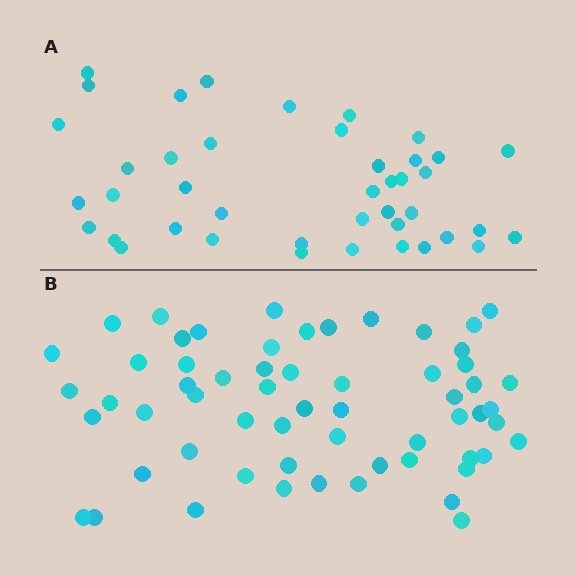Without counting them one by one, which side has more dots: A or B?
Region B (the bottom region) has more dots.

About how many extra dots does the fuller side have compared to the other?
Region B has approximately 20 more dots than region A.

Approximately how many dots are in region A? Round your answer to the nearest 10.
About 40 dots. (The exact count is 42, which rounds to 40.)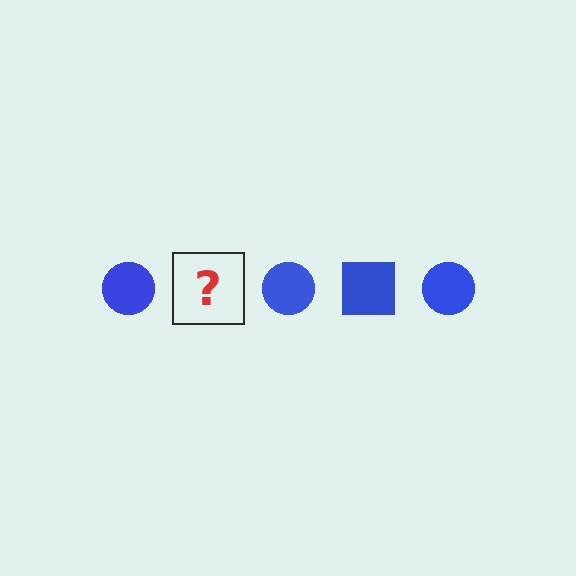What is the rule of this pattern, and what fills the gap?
The rule is that the pattern cycles through circle, square shapes in blue. The gap should be filled with a blue square.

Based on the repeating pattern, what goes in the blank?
The blank should be a blue square.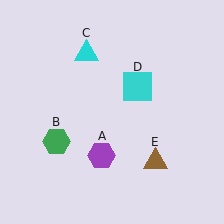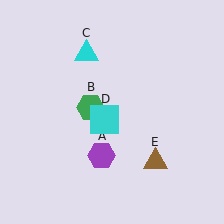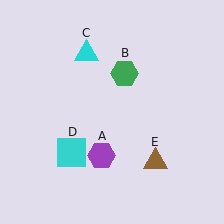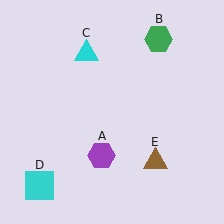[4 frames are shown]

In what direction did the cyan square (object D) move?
The cyan square (object D) moved down and to the left.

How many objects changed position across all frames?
2 objects changed position: green hexagon (object B), cyan square (object D).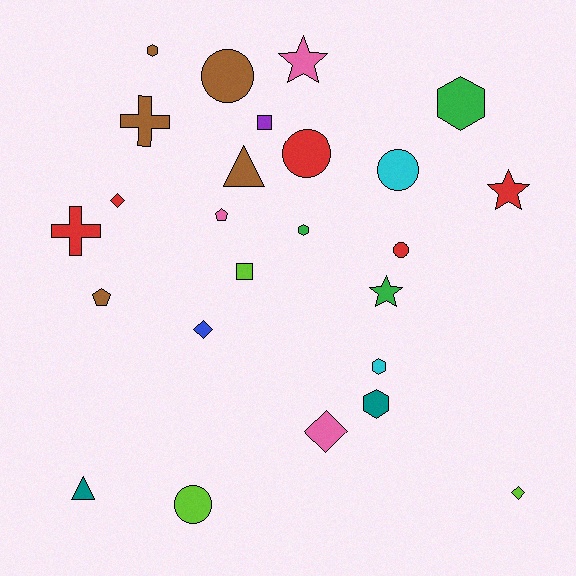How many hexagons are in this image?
There are 5 hexagons.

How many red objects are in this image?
There are 5 red objects.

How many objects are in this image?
There are 25 objects.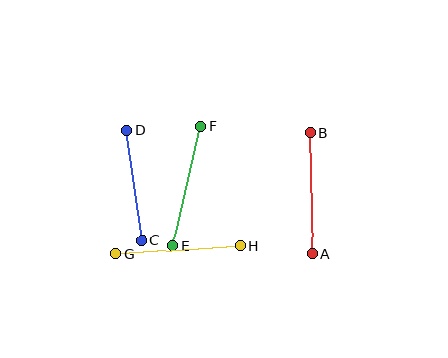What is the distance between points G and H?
The distance is approximately 125 pixels.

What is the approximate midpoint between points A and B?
The midpoint is at approximately (312, 193) pixels.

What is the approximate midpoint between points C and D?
The midpoint is at approximately (134, 186) pixels.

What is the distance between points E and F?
The distance is approximately 123 pixels.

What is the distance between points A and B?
The distance is approximately 121 pixels.